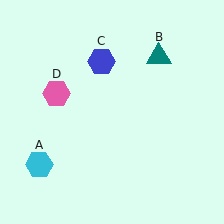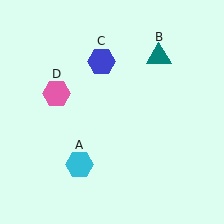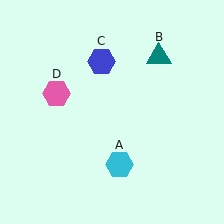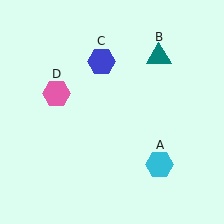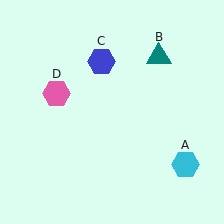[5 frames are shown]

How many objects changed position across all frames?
1 object changed position: cyan hexagon (object A).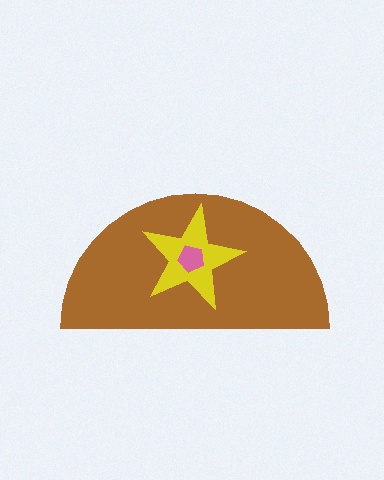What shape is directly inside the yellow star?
The pink pentagon.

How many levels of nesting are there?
3.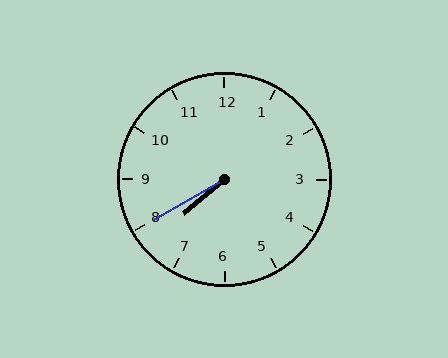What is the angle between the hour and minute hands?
Approximately 10 degrees.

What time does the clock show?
7:40.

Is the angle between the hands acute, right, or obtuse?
It is acute.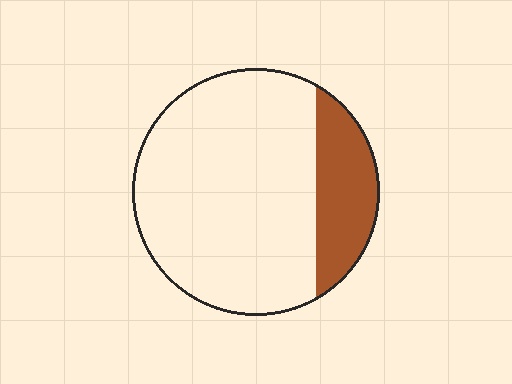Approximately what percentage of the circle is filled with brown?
Approximately 20%.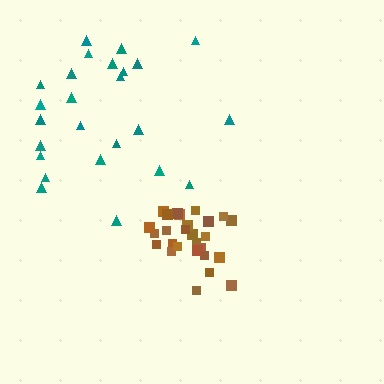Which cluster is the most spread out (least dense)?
Teal.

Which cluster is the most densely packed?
Brown.